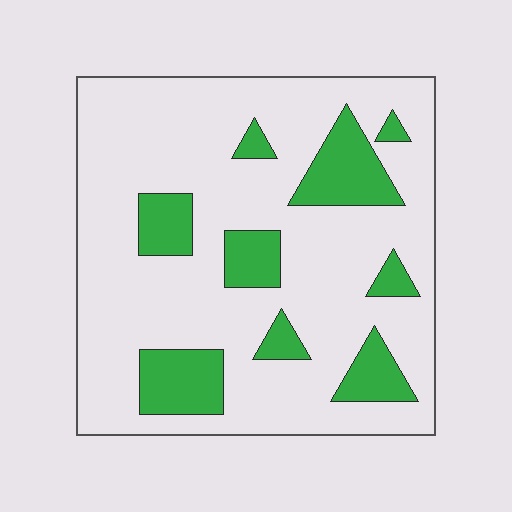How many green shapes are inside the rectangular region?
9.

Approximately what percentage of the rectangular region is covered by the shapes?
Approximately 20%.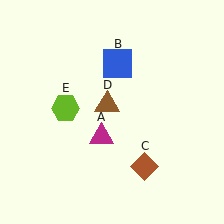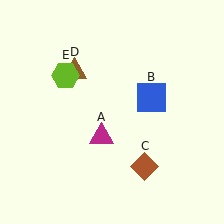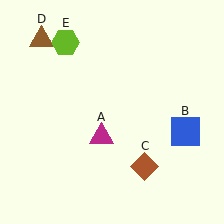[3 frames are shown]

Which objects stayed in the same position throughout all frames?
Magenta triangle (object A) and brown diamond (object C) remained stationary.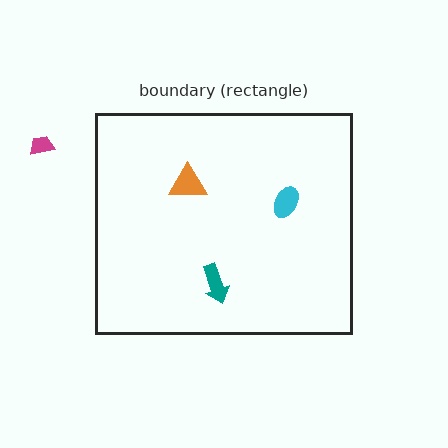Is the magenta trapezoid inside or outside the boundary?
Outside.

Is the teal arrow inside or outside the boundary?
Inside.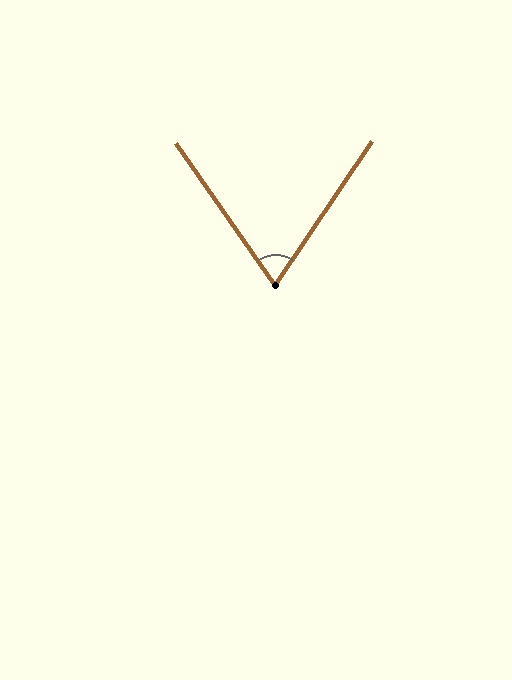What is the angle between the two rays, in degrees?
Approximately 69 degrees.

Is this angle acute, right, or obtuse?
It is acute.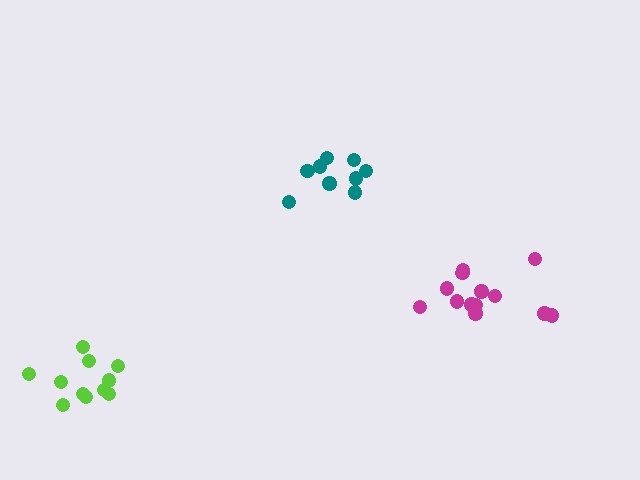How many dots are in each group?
Group 1: 11 dots, Group 2: 9 dots, Group 3: 13 dots (33 total).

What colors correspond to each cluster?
The clusters are colored: lime, teal, magenta.